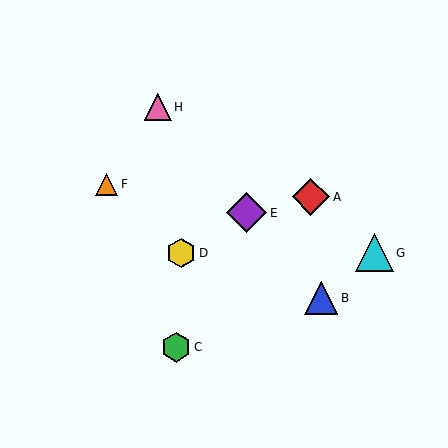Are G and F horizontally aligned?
No, G is at y≈253 and F is at y≈184.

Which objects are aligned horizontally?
Objects D, G are aligned horizontally.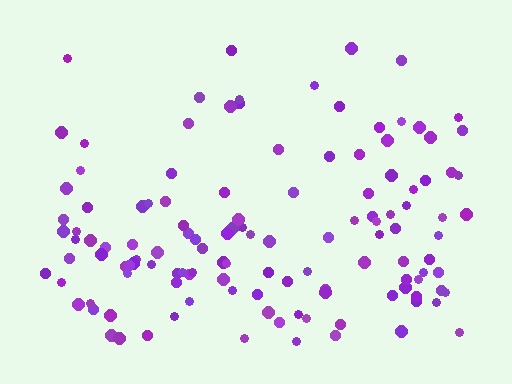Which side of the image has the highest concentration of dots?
The bottom.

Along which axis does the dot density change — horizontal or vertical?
Vertical.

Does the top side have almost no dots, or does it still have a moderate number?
Still a moderate number, just noticeably fewer than the bottom.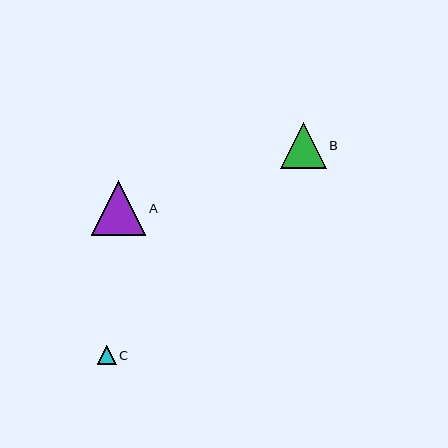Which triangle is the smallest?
Triangle C is the smallest with a size of approximately 19 pixels.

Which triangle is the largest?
Triangle A is the largest with a size of approximately 54 pixels.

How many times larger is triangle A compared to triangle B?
Triangle A is approximately 1.2 times the size of triangle B.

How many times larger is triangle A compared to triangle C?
Triangle A is approximately 2.8 times the size of triangle C.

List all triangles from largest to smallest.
From largest to smallest: A, B, C.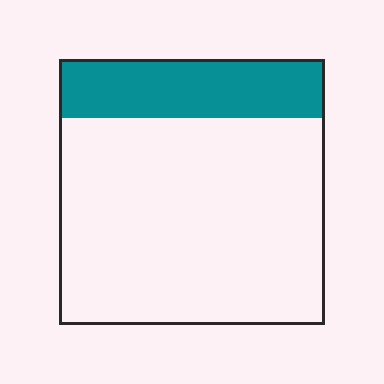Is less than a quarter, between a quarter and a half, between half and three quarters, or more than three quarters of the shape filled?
Less than a quarter.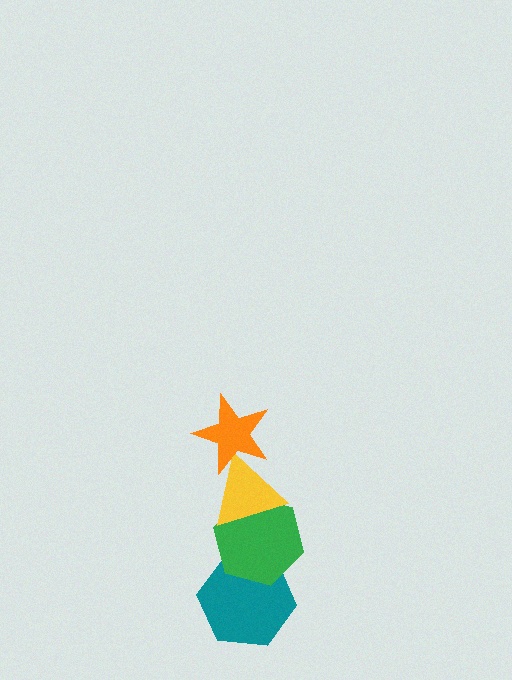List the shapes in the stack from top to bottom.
From top to bottom: the orange star, the yellow triangle, the green hexagon, the teal hexagon.